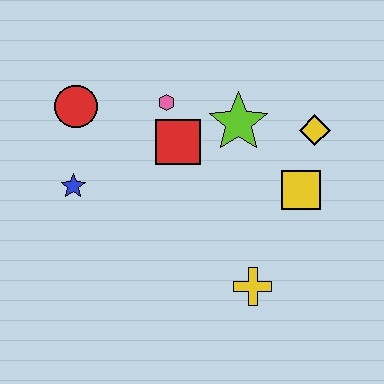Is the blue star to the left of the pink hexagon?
Yes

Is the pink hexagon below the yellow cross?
No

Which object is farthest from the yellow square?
The red circle is farthest from the yellow square.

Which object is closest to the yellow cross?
The yellow square is closest to the yellow cross.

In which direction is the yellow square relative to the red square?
The yellow square is to the right of the red square.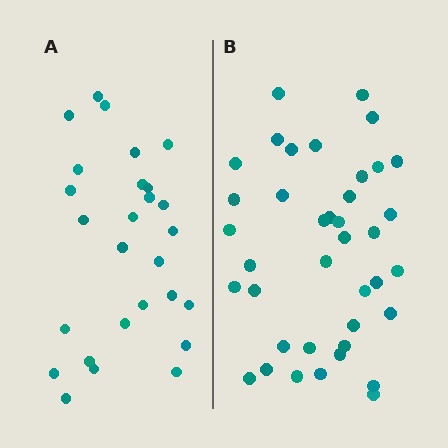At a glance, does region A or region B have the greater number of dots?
Region B (the right region) has more dots.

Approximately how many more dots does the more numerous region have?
Region B has roughly 12 or so more dots than region A.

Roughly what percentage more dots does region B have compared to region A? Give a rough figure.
About 45% more.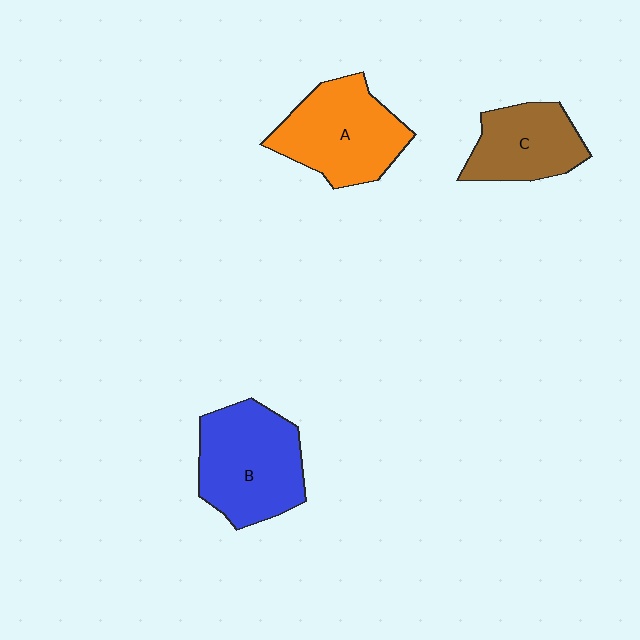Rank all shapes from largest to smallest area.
From largest to smallest: B (blue), A (orange), C (brown).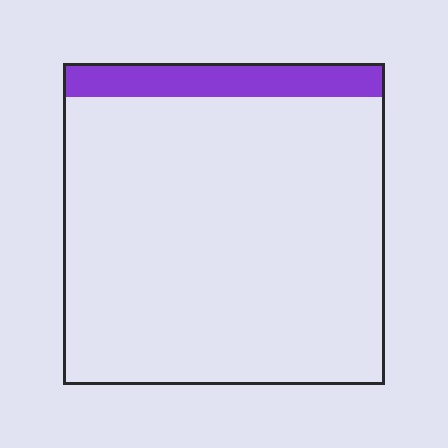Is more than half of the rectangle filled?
No.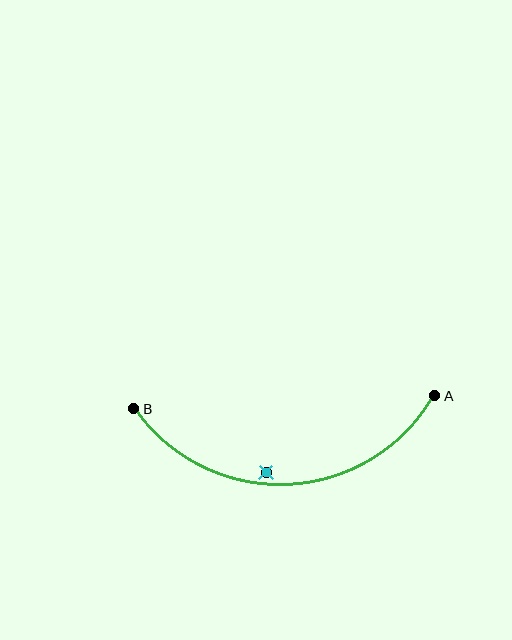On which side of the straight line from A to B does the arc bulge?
The arc bulges below the straight line connecting A and B.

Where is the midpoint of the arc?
The arc midpoint is the point on the curve farthest from the straight line joining A and B. It sits below that line.